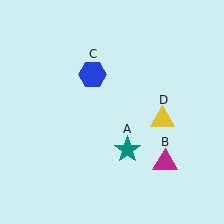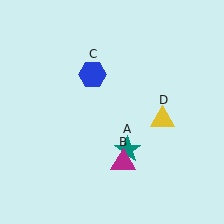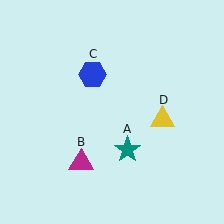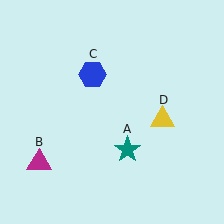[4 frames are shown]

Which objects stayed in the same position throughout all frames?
Teal star (object A) and blue hexagon (object C) and yellow triangle (object D) remained stationary.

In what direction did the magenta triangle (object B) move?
The magenta triangle (object B) moved left.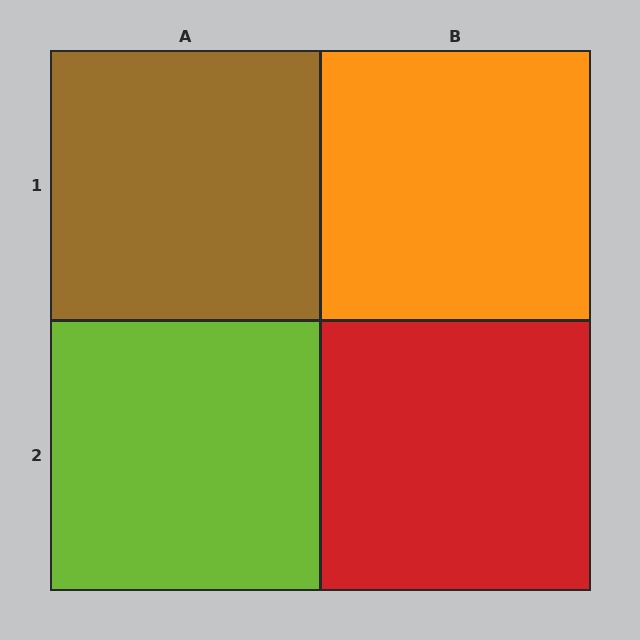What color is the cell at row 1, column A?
Brown.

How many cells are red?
1 cell is red.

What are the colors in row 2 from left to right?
Lime, red.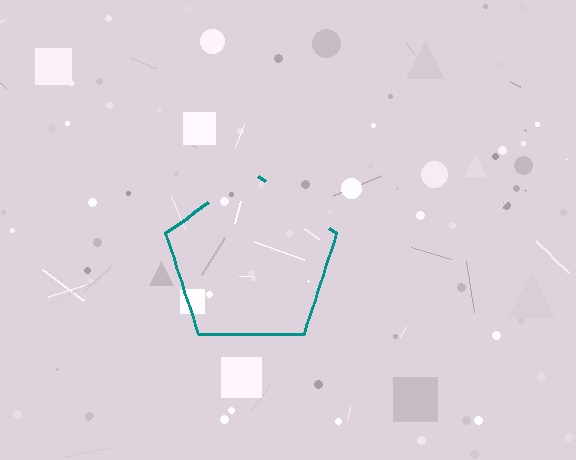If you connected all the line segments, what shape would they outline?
They would outline a pentagon.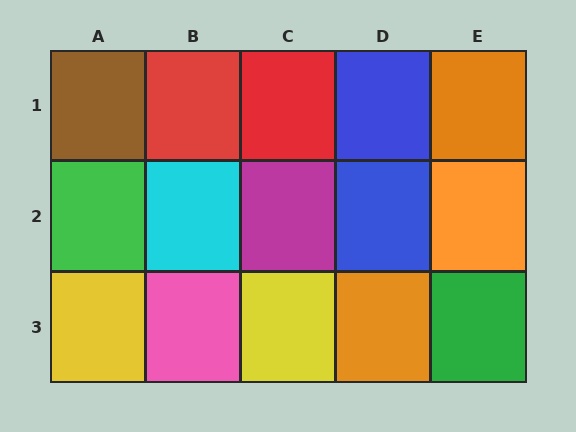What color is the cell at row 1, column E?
Orange.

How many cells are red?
2 cells are red.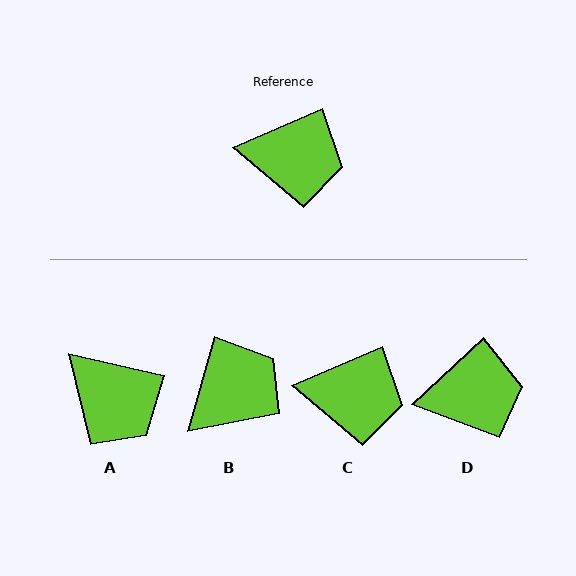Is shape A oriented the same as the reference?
No, it is off by about 36 degrees.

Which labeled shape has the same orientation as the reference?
C.